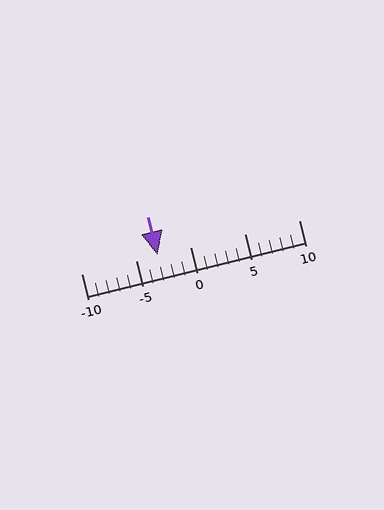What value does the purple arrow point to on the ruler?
The purple arrow points to approximately -3.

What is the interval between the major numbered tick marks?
The major tick marks are spaced 5 units apart.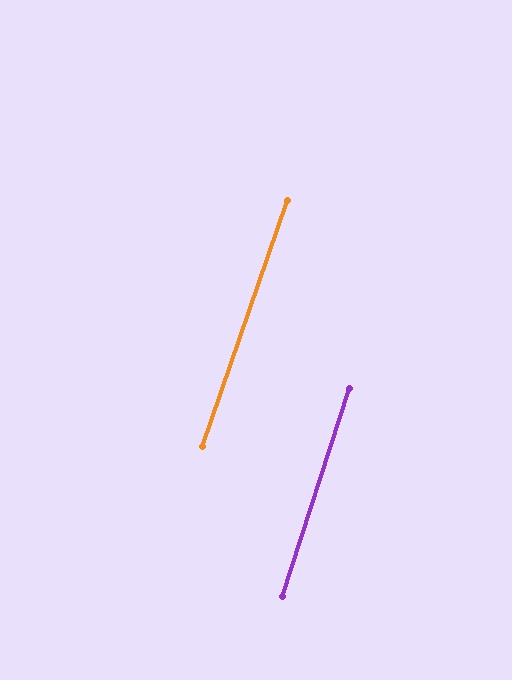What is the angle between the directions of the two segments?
Approximately 1 degree.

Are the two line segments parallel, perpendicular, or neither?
Parallel — their directions differ by only 1.2°.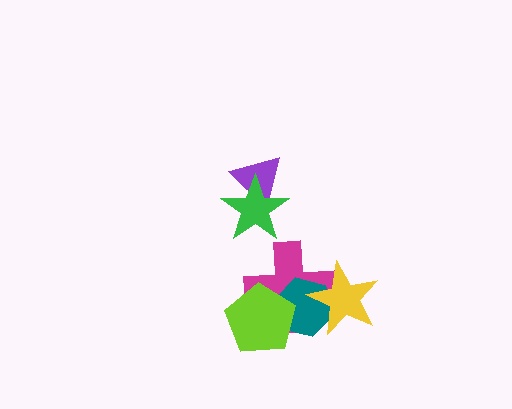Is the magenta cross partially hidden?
Yes, it is partially covered by another shape.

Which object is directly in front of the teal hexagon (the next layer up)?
The lime pentagon is directly in front of the teal hexagon.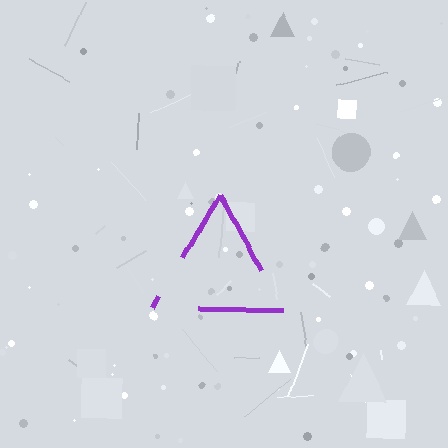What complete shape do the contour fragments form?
The contour fragments form a triangle.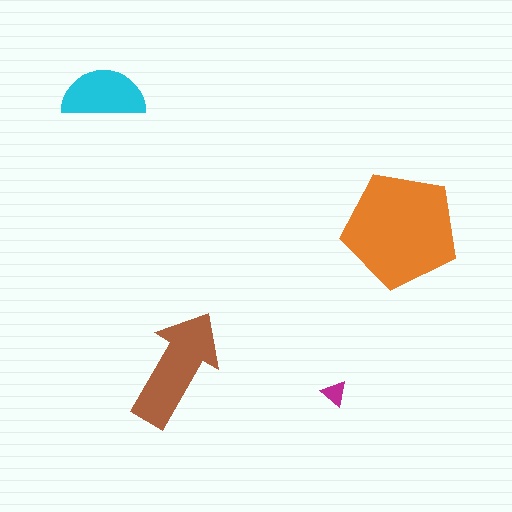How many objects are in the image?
There are 4 objects in the image.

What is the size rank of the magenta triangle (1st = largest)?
4th.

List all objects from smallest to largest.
The magenta triangle, the cyan semicircle, the brown arrow, the orange pentagon.